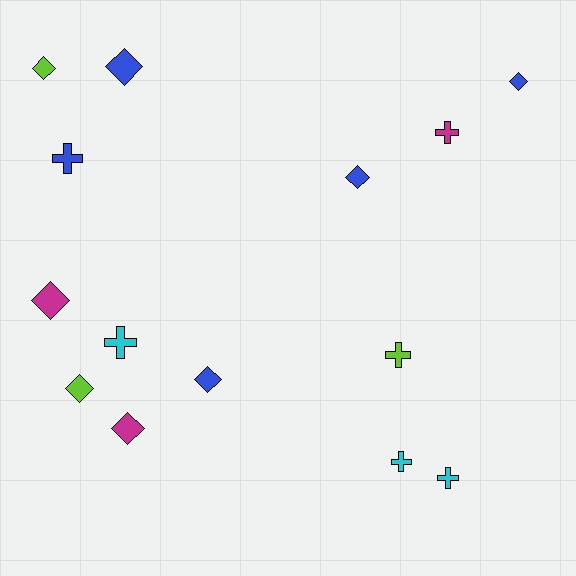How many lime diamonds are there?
There are 2 lime diamonds.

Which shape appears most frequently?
Diamond, with 8 objects.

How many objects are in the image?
There are 14 objects.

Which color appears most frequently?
Blue, with 5 objects.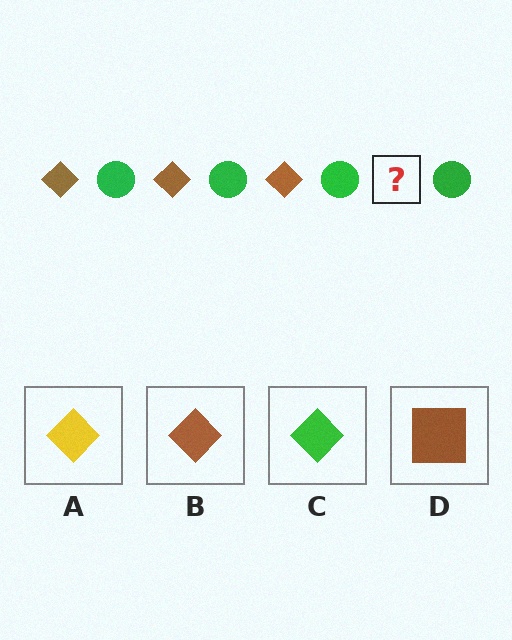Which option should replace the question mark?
Option B.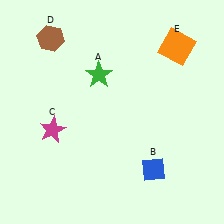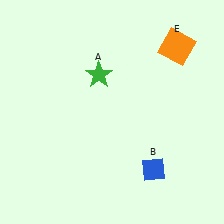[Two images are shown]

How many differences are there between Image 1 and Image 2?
There are 2 differences between the two images.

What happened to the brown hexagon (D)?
The brown hexagon (D) was removed in Image 2. It was in the top-left area of Image 1.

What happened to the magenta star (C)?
The magenta star (C) was removed in Image 2. It was in the bottom-left area of Image 1.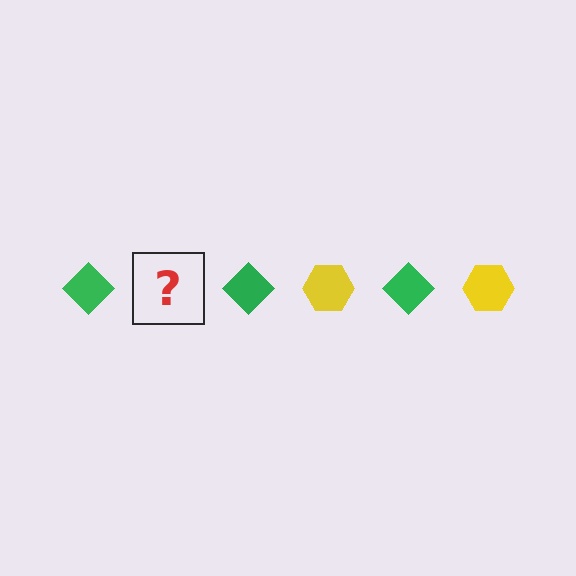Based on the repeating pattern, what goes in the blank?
The blank should be a yellow hexagon.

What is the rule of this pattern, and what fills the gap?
The rule is that the pattern alternates between green diamond and yellow hexagon. The gap should be filled with a yellow hexagon.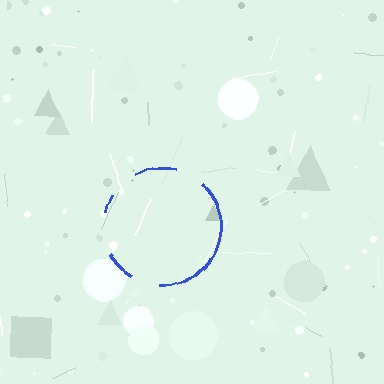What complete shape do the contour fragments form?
The contour fragments form a circle.